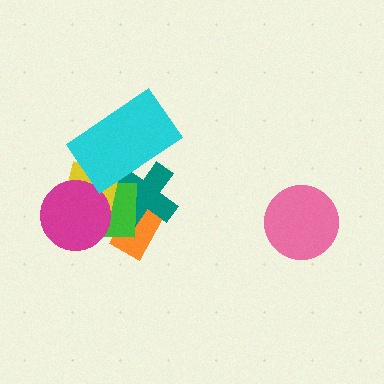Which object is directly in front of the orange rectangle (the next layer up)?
The teal cross is directly in front of the orange rectangle.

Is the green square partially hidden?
Yes, it is partially covered by another shape.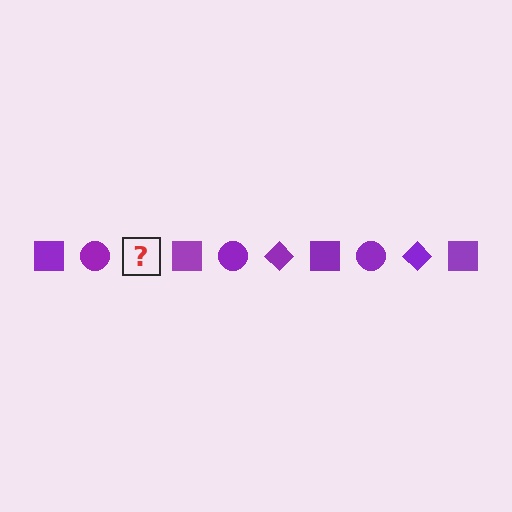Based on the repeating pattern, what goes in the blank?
The blank should be a purple diamond.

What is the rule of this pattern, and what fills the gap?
The rule is that the pattern cycles through square, circle, diamond shapes in purple. The gap should be filled with a purple diamond.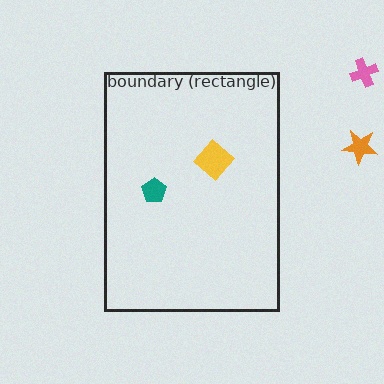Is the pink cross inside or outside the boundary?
Outside.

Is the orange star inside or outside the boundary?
Outside.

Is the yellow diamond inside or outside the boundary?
Inside.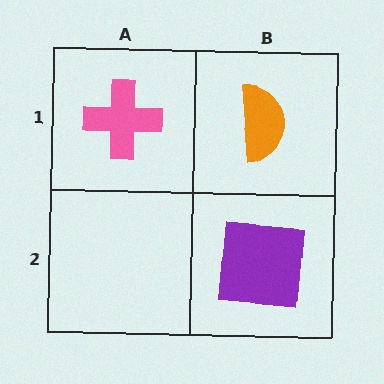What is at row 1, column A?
A pink cross.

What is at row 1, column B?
An orange semicircle.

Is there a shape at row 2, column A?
No, that cell is empty.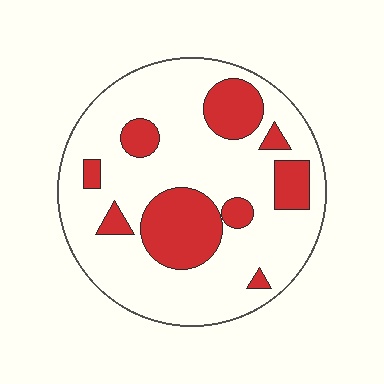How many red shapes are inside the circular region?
9.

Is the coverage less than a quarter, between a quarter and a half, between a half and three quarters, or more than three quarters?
Less than a quarter.